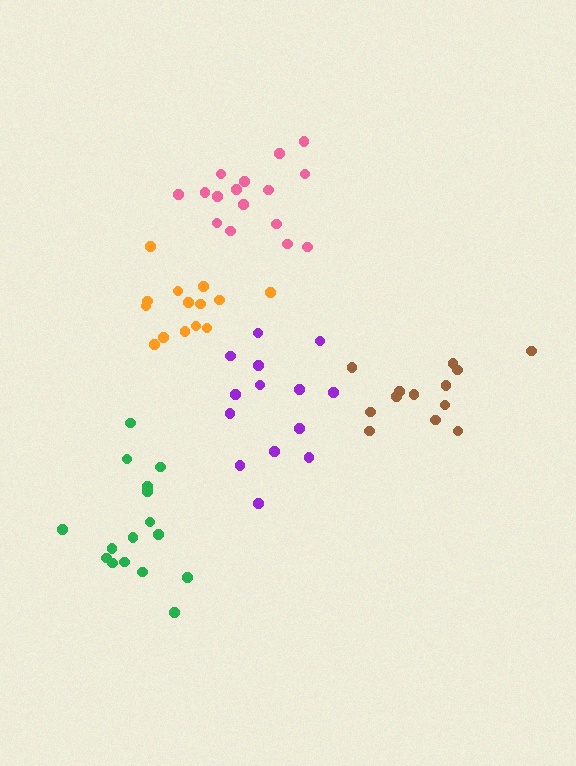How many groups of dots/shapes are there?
There are 5 groups.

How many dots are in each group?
Group 1: 13 dots, Group 2: 14 dots, Group 3: 14 dots, Group 4: 17 dots, Group 5: 16 dots (74 total).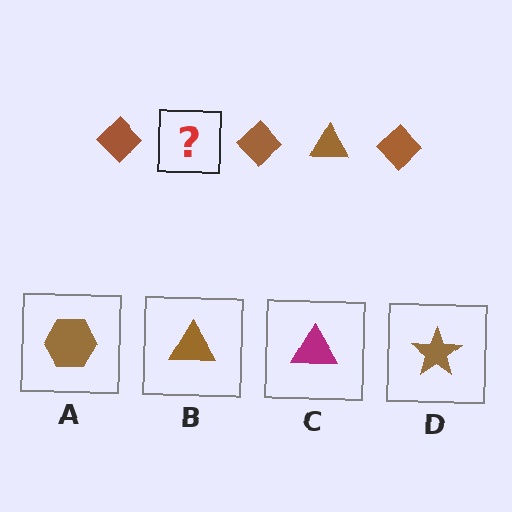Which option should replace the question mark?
Option B.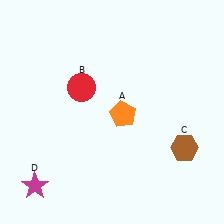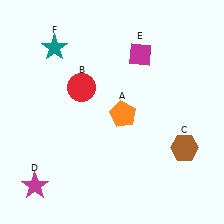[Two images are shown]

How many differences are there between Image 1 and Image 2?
There are 2 differences between the two images.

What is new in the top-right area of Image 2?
A magenta diamond (E) was added in the top-right area of Image 2.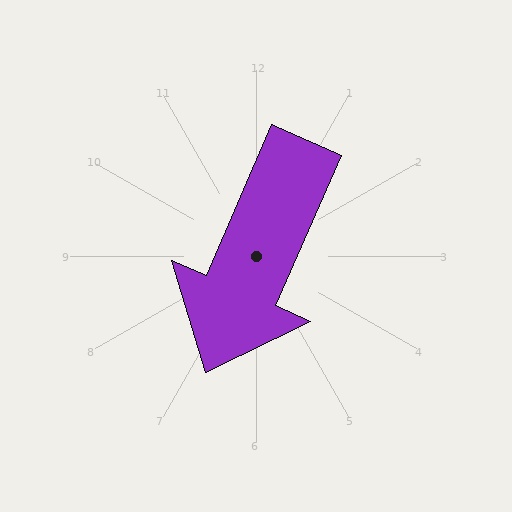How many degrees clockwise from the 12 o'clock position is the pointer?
Approximately 204 degrees.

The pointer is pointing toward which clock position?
Roughly 7 o'clock.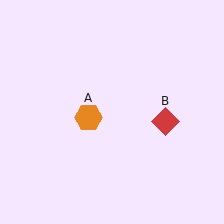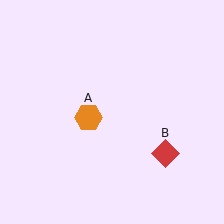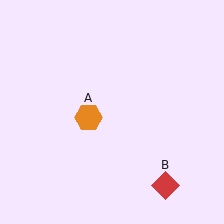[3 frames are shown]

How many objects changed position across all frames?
1 object changed position: red diamond (object B).